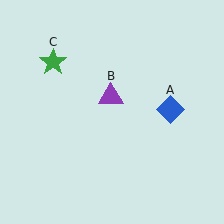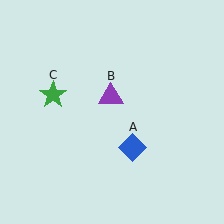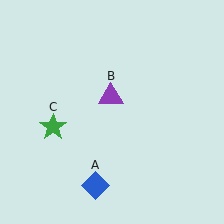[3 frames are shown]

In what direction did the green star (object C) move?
The green star (object C) moved down.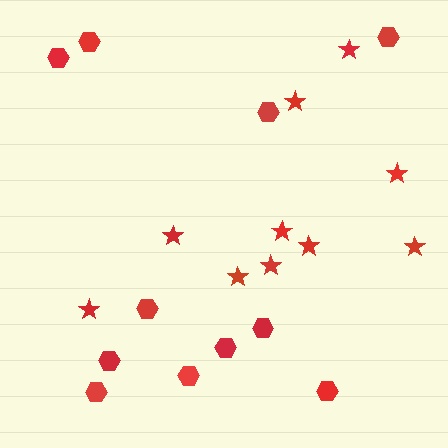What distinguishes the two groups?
There are 2 groups: one group of hexagons (11) and one group of stars (10).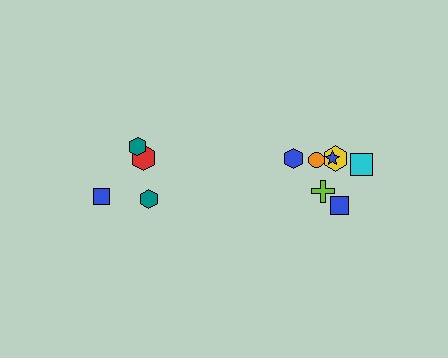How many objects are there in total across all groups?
There are 11 objects.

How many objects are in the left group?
There are 4 objects.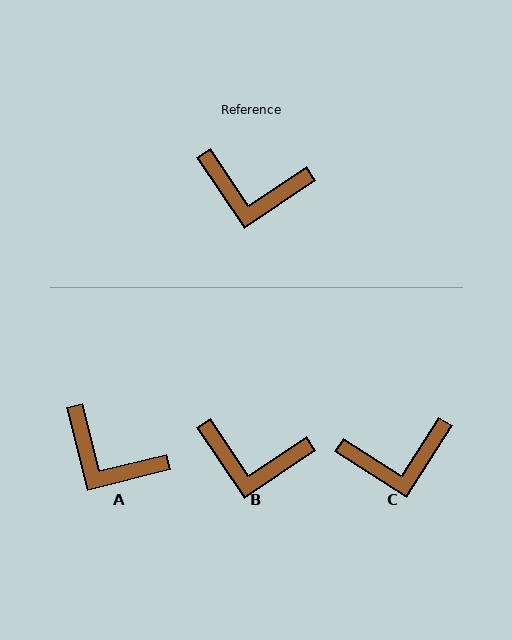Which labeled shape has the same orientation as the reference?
B.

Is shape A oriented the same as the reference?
No, it is off by about 20 degrees.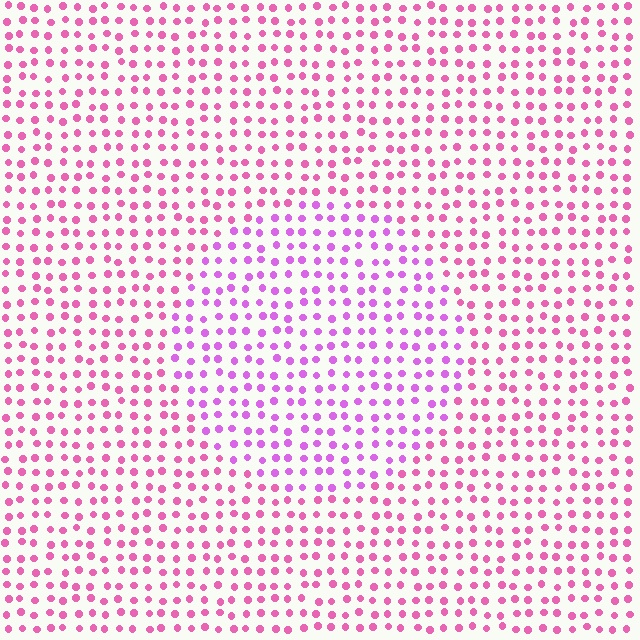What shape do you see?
I see a circle.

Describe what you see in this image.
The image is filled with small pink elements in a uniform arrangement. A circle-shaped region is visible where the elements are tinted to a slightly different hue, forming a subtle color boundary.